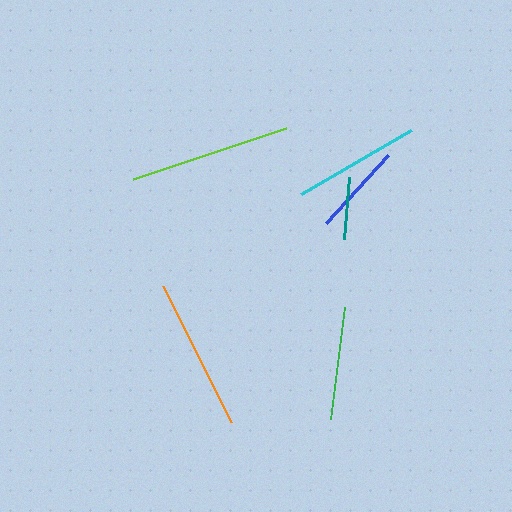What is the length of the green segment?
The green segment is approximately 113 pixels long.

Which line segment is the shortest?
The teal line is the shortest at approximately 62 pixels.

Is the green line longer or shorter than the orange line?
The orange line is longer than the green line.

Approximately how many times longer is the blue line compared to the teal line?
The blue line is approximately 1.5 times the length of the teal line.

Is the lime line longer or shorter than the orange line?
The lime line is longer than the orange line.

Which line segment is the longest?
The lime line is the longest at approximately 161 pixels.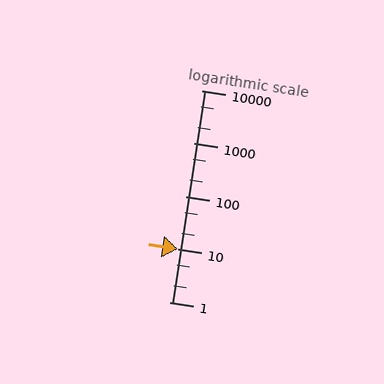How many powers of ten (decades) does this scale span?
The scale spans 4 decades, from 1 to 10000.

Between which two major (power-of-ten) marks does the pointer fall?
The pointer is between 10 and 100.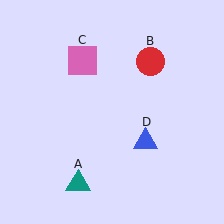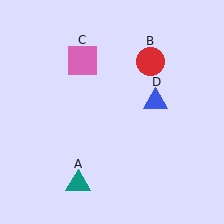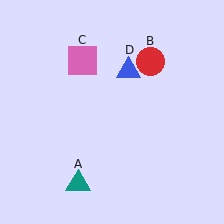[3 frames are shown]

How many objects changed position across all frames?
1 object changed position: blue triangle (object D).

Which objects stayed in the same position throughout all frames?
Teal triangle (object A) and red circle (object B) and pink square (object C) remained stationary.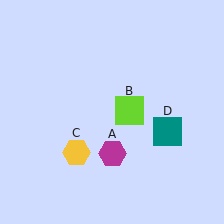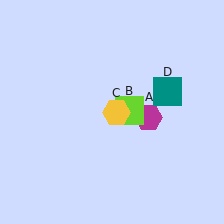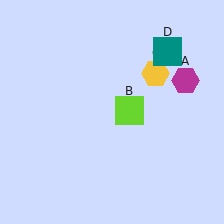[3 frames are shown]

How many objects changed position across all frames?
3 objects changed position: magenta hexagon (object A), yellow hexagon (object C), teal square (object D).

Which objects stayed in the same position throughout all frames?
Lime square (object B) remained stationary.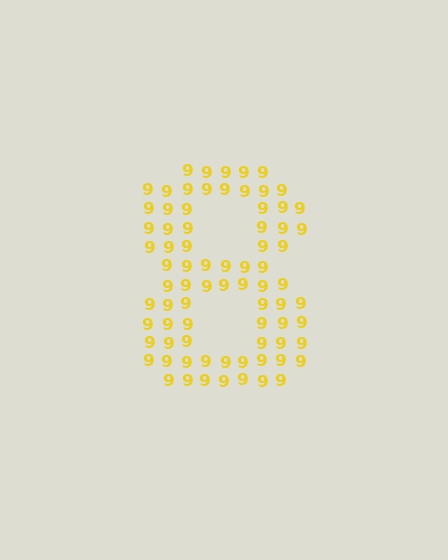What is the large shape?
The large shape is the digit 8.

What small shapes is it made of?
It is made of small digit 9's.